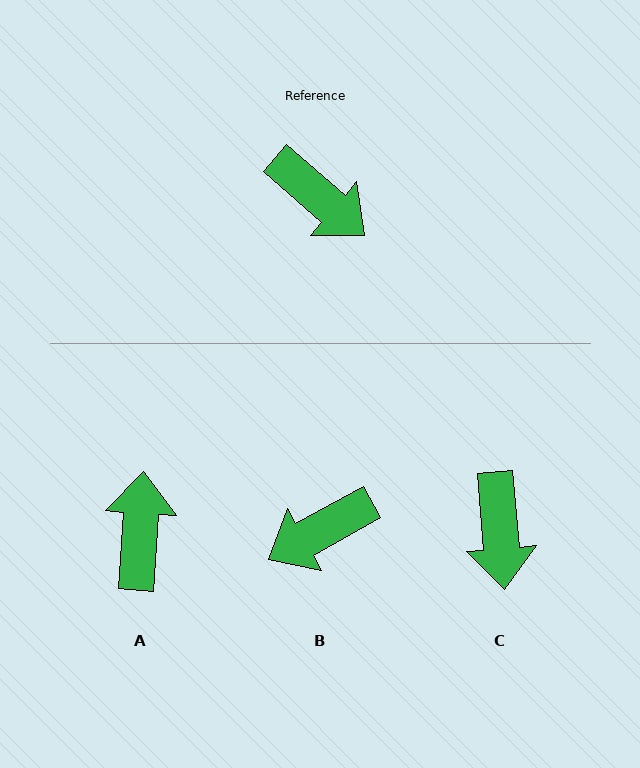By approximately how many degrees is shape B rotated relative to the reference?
Approximately 110 degrees clockwise.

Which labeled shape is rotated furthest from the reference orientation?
A, about 127 degrees away.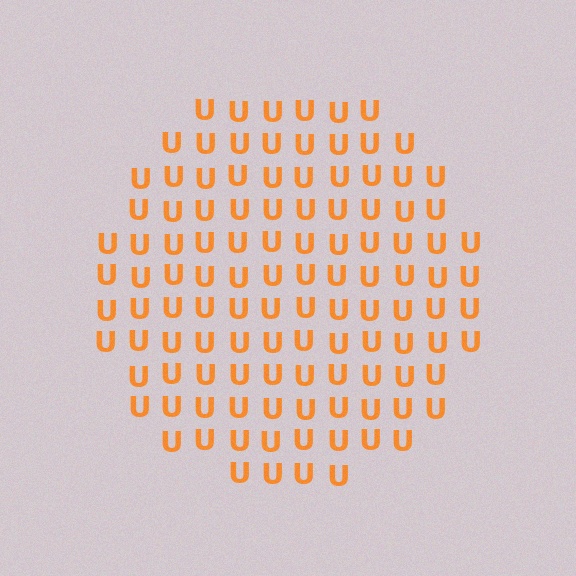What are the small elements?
The small elements are letter U's.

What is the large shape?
The large shape is a circle.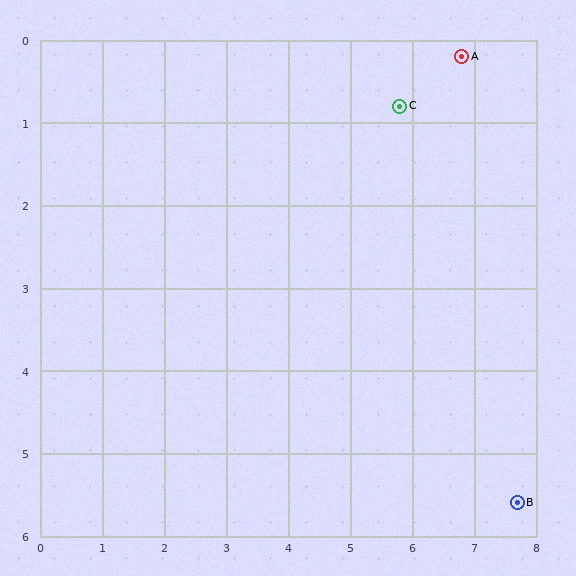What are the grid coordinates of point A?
Point A is at approximately (6.8, 0.2).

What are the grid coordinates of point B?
Point B is at approximately (7.7, 5.6).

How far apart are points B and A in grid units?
Points B and A are about 5.5 grid units apart.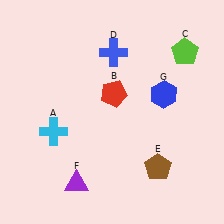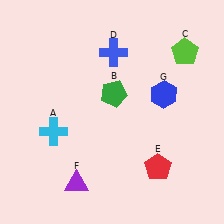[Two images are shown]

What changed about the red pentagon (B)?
In Image 1, B is red. In Image 2, it changed to green.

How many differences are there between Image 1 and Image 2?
There are 2 differences between the two images.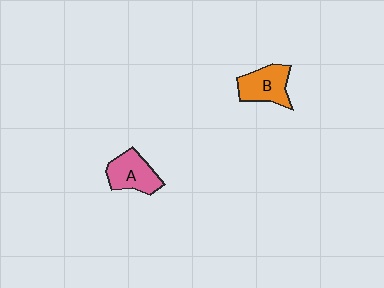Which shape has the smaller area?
Shape B (orange).